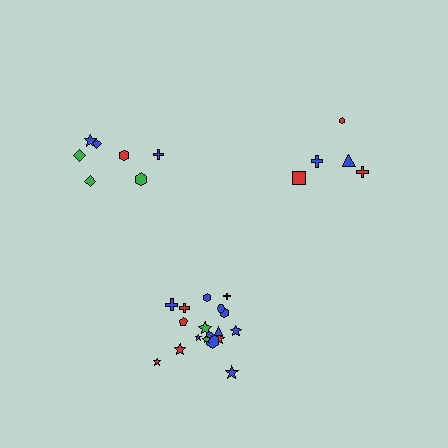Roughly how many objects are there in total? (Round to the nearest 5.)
Roughly 30 objects in total.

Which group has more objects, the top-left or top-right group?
The top-left group.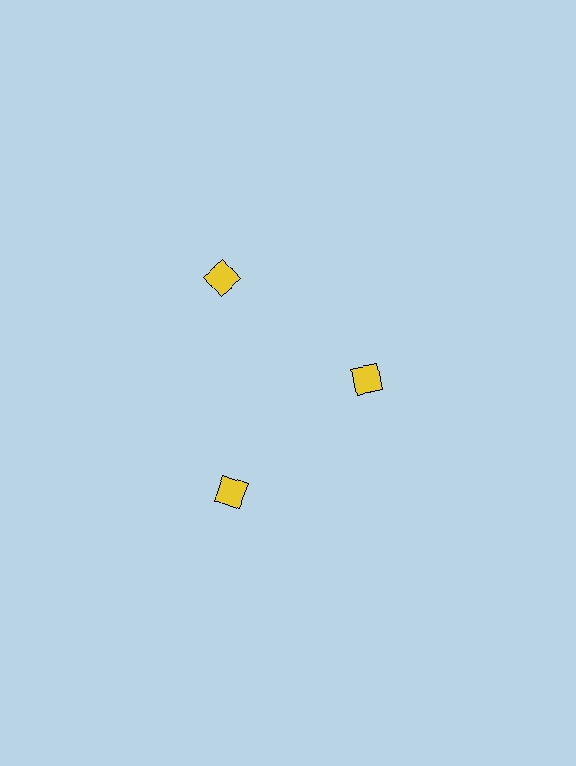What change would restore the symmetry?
The symmetry would be restored by moving it outward, back onto the ring so that all 3 diamonds sit at equal angles and equal distance from the center.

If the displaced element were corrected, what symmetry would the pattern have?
It would have 3-fold rotational symmetry — the pattern would map onto itself every 120 degrees.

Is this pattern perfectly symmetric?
No. The 3 yellow diamonds are arranged in a ring, but one element near the 3 o'clock position is pulled inward toward the center, breaking the 3-fold rotational symmetry.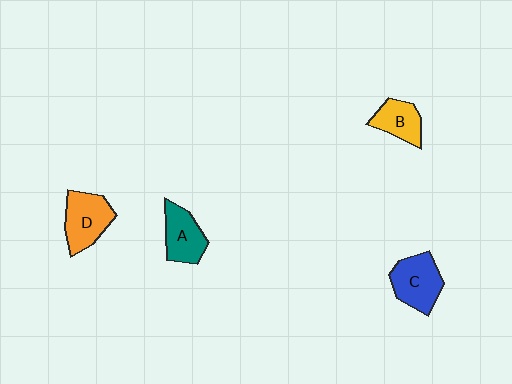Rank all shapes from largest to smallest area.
From largest to smallest: C (blue), D (orange), A (teal), B (yellow).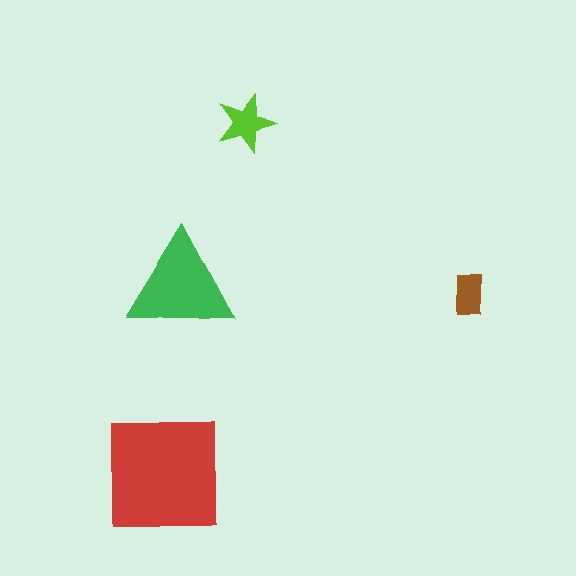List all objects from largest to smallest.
The red square, the green triangle, the lime star, the brown rectangle.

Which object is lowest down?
The red square is bottommost.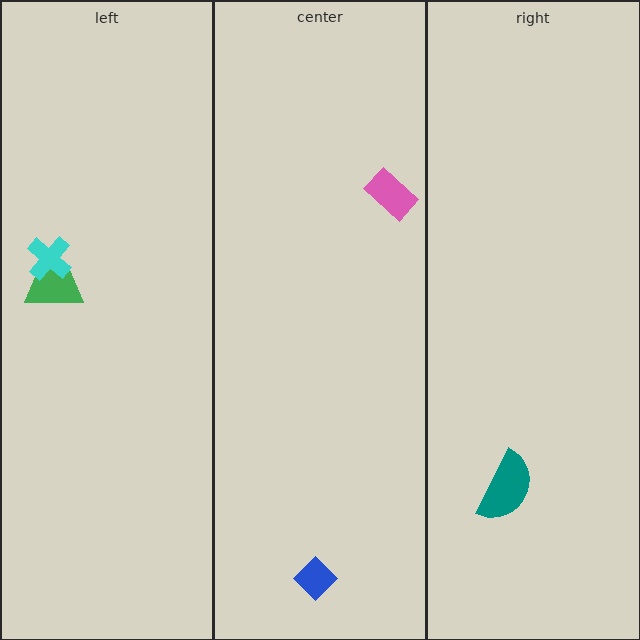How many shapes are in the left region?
2.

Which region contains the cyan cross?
The left region.